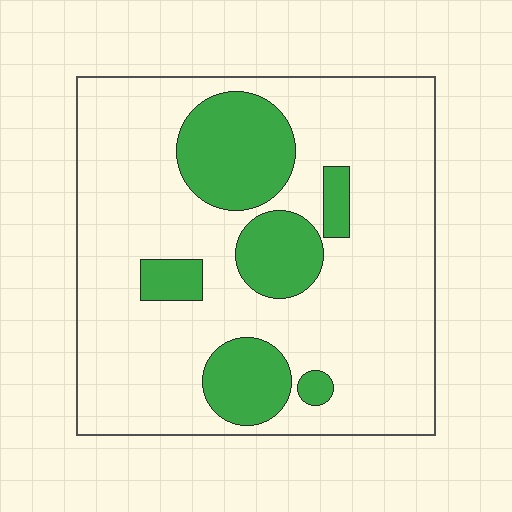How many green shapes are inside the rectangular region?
6.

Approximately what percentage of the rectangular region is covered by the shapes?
Approximately 25%.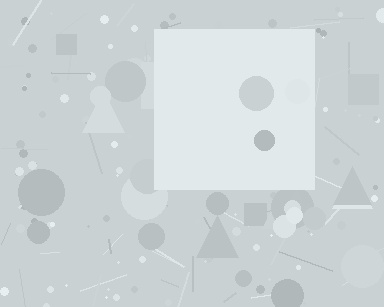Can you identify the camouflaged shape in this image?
The camouflaged shape is a square.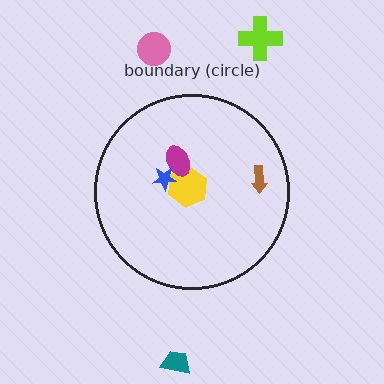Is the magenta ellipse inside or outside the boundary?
Inside.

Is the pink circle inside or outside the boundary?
Outside.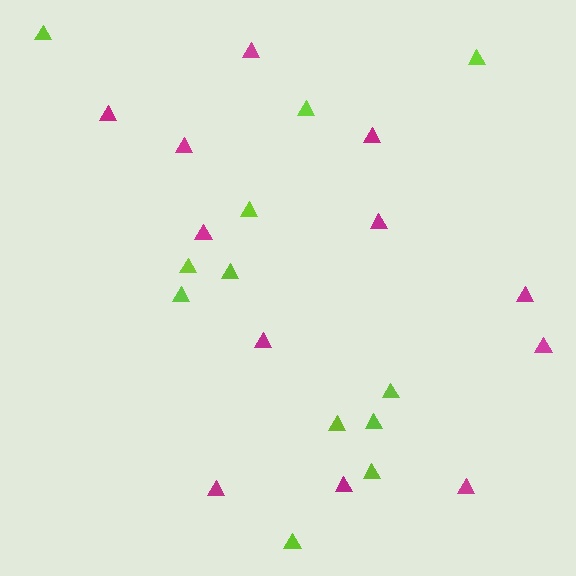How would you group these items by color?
There are 2 groups: one group of lime triangles (12) and one group of magenta triangles (12).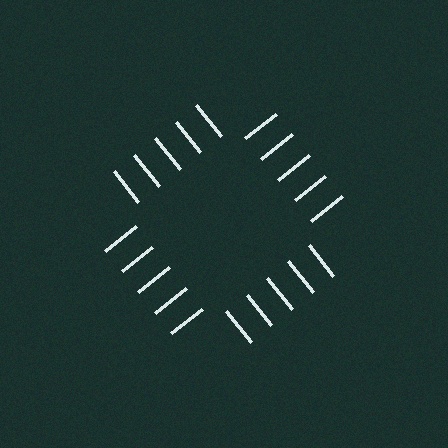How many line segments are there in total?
20 — 5 along each of the 4 edges.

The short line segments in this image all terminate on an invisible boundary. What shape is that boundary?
An illusory square — the line segments terminate on its edges but no continuous stroke is drawn.